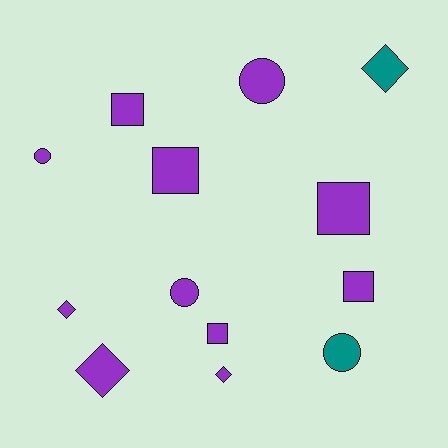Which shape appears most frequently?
Square, with 5 objects.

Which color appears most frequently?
Purple, with 11 objects.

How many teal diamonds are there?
There is 1 teal diamond.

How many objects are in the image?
There are 13 objects.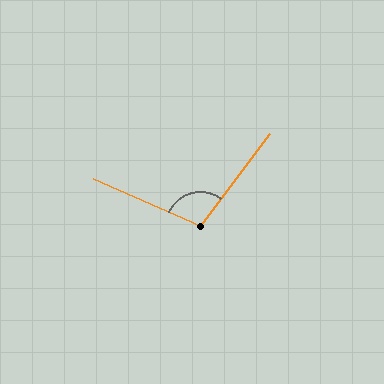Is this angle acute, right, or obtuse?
It is obtuse.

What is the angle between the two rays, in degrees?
Approximately 103 degrees.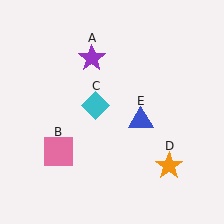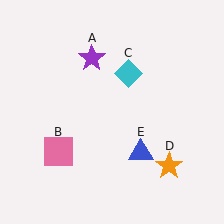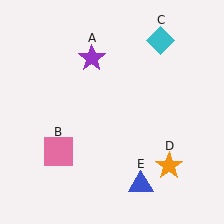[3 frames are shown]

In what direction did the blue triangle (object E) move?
The blue triangle (object E) moved down.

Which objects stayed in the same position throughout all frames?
Purple star (object A) and pink square (object B) and orange star (object D) remained stationary.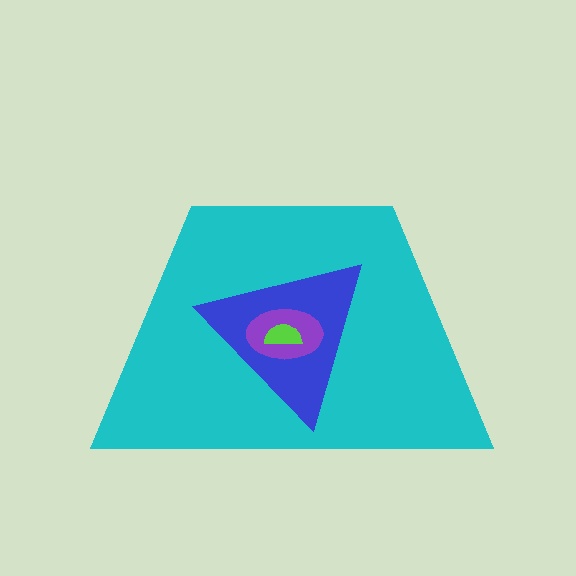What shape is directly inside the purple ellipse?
The lime semicircle.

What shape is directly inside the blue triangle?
The purple ellipse.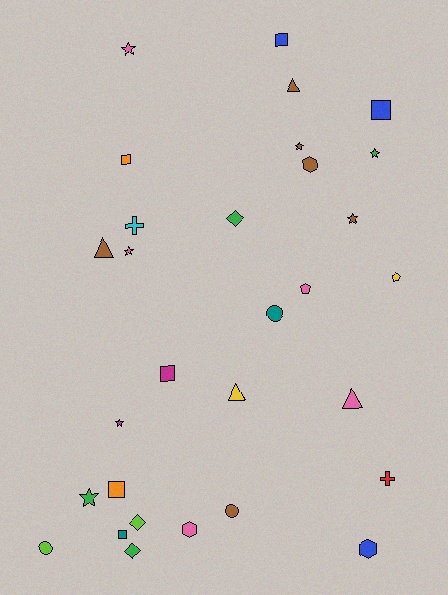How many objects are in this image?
There are 30 objects.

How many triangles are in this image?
There are 4 triangles.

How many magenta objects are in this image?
There are 2 magenta objects.